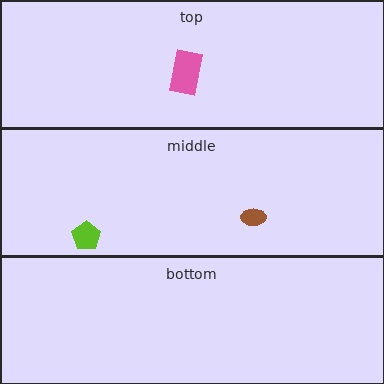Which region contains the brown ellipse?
The middle region.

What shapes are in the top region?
The pink rectangle.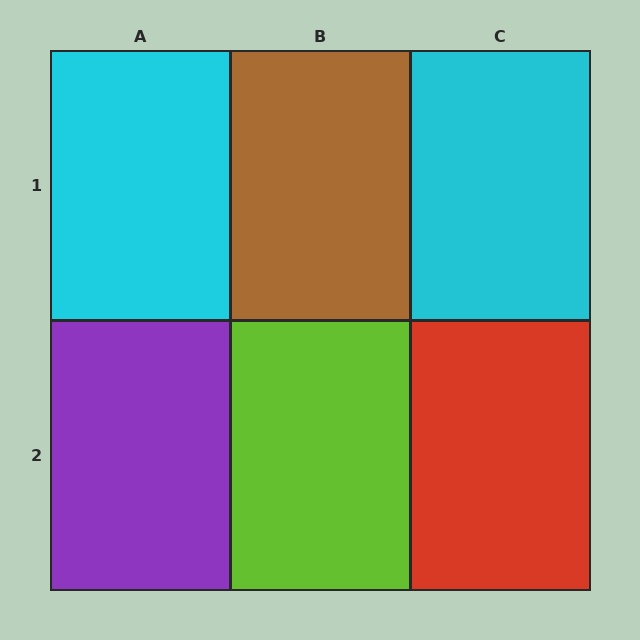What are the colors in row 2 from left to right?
Purple, lime, red.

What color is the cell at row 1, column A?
Cyan.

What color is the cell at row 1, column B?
Brown.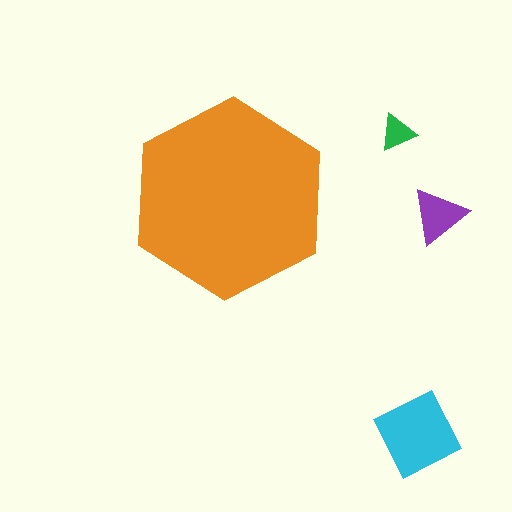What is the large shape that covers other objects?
An orange hexagon.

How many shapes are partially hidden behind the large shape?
0 shapes are partially hidden.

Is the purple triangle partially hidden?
No, the purple triangle is fully visible.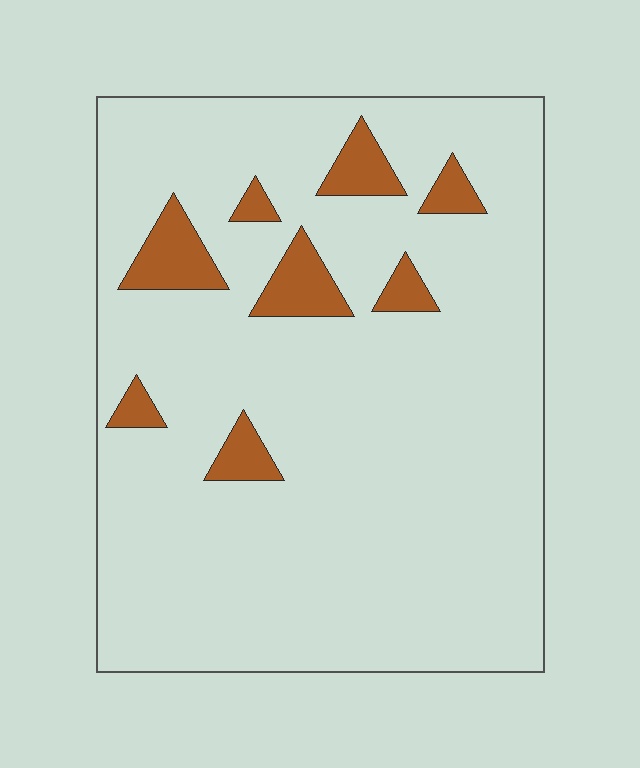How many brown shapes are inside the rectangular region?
8.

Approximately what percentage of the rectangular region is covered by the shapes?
Approximately 10%.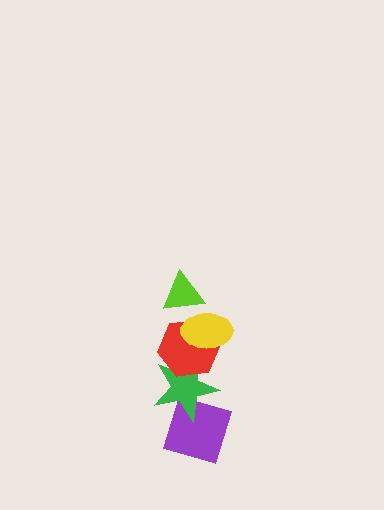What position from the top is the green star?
The green star is 4th from the top.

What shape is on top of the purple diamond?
The green star is on top of the purple diamond.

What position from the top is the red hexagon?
The red hexagon is 3rd from the top.